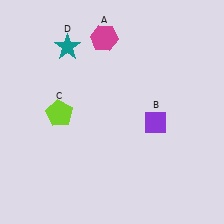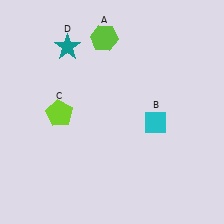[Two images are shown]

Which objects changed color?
A changed from magenta to lime. B changed from purple to cyan.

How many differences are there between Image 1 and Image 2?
There are 2 differences between the two images.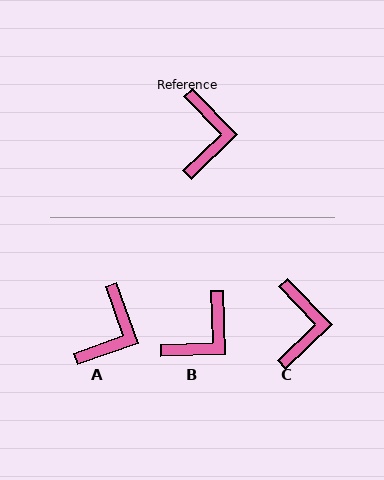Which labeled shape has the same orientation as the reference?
C.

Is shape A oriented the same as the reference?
No, it is off by about 25 degrees.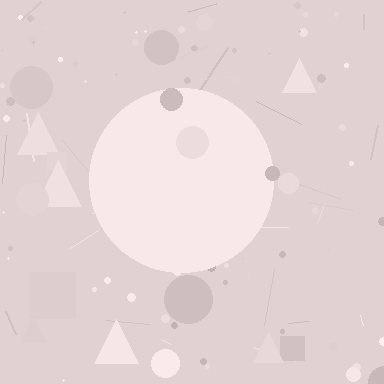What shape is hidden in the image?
A circle is hidden in the image.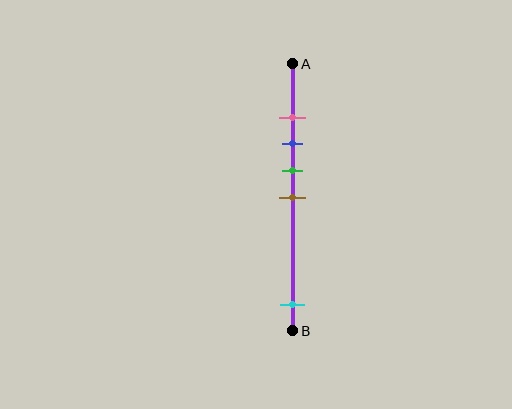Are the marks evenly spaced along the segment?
No, the marks are not evenly spaced.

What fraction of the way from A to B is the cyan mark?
The cyan mark is approximately 90% (0.9) of the way from A to B.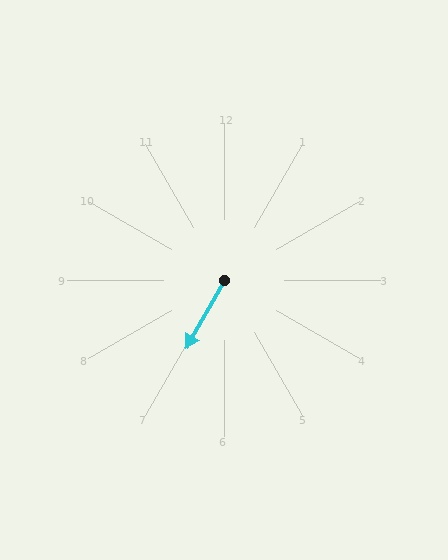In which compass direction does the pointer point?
Southwest.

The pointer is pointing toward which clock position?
Roughly 7 o'clock.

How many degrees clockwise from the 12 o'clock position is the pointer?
Approximately 209 degrees.